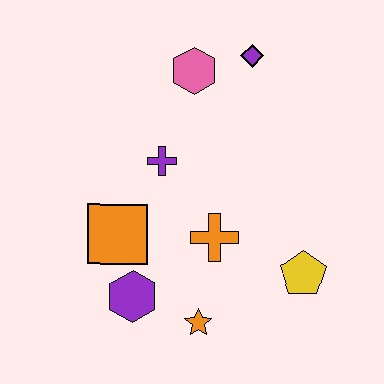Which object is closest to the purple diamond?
The pink hexagon is closest to the purple diamond.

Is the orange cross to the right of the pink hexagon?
Yes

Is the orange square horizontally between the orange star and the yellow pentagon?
No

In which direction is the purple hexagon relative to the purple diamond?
The purple hexagon is below the purple diamond.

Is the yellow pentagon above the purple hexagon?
Yes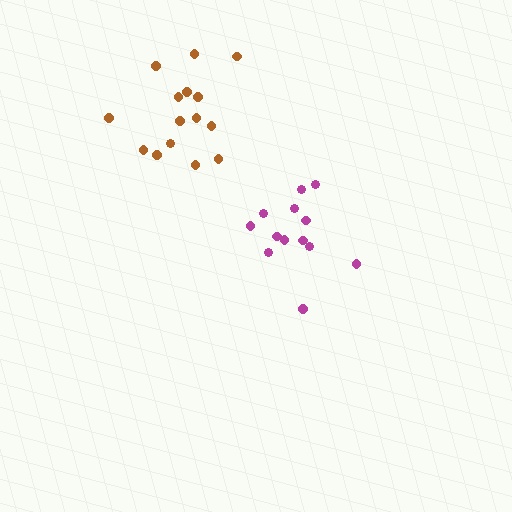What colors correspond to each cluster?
The clusters are colored: magenta, brown.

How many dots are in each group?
Group 1: 13 dots, Group 2: 15 dots (28 total).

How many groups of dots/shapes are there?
There are 2 groups.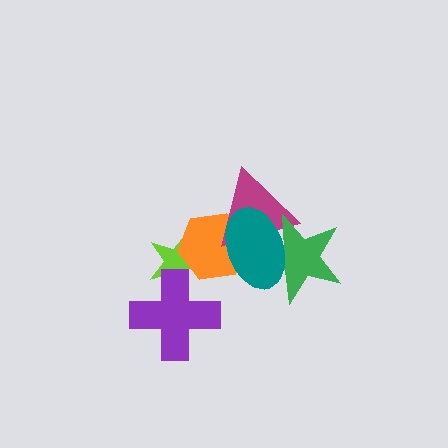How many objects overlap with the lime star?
2 objects overlap with the lime star.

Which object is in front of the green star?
The teal ellipse is in front of the green star.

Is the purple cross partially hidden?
No, no other shape covers it.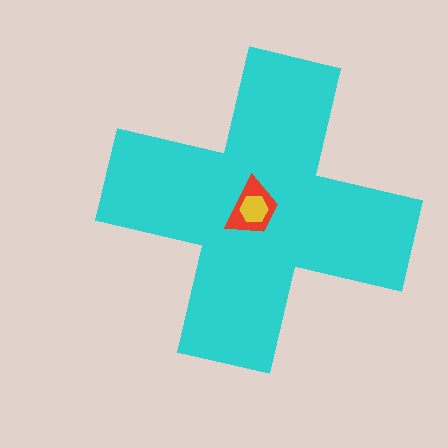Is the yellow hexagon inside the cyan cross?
Yes.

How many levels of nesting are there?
3.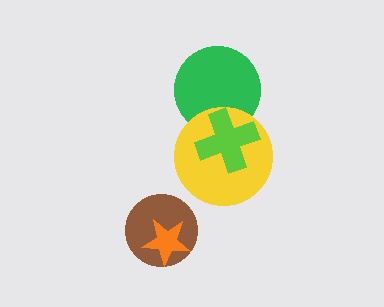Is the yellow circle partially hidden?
Yes, it is partially covered by another shape.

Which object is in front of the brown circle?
The orange star is in front of the brown circle.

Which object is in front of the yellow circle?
The lime cross is in front of the yellow circle.